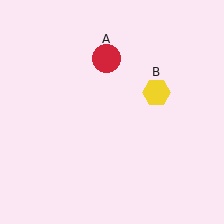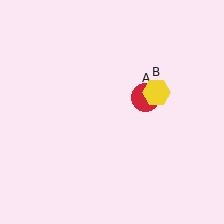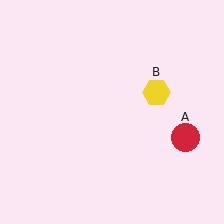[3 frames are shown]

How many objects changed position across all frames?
1 object changed position: red circle (object A).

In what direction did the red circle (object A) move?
The red circle (object A) moved down and to the right.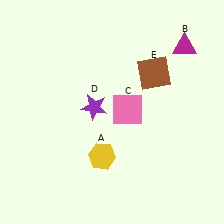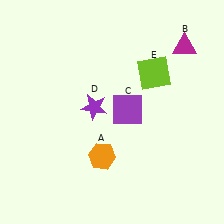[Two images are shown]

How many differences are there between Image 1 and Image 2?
There are 3 differences between the two images.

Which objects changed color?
A changed from yellow to orange. C changed from pink to purple. E changed from brown to lime.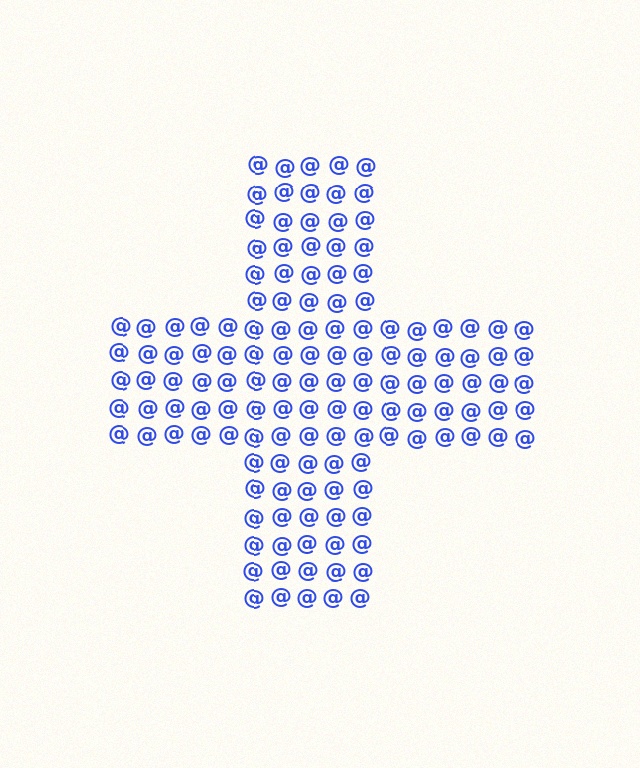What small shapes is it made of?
It is made of small at signs.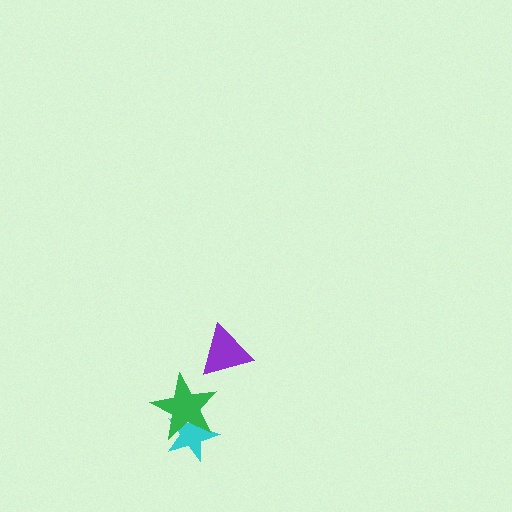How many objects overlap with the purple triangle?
0 objects overlap with the purple triangle.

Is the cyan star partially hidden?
Yes, it is partially covered by another shape.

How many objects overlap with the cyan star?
1 object overlaps with the cyan star.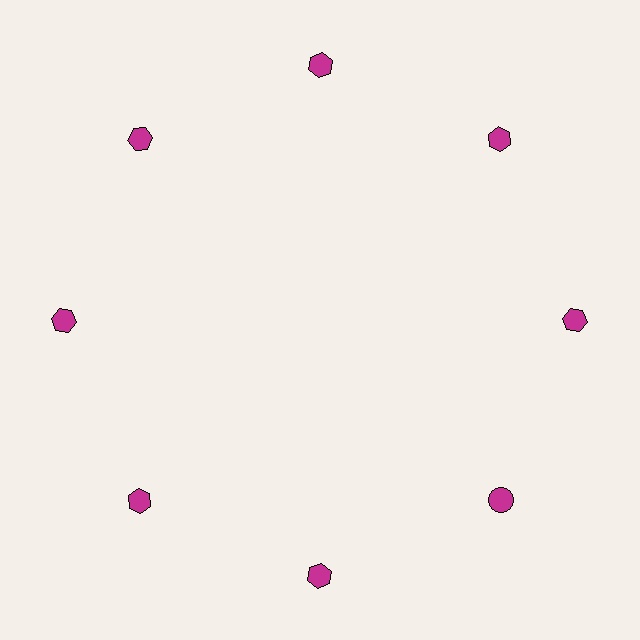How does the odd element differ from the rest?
It has a different shape: circle instead of hexagon.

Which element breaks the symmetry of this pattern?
The magenta circle at roughly the 4 o'clock position breaks the symmetry. All other shapes are magenta hexagons.